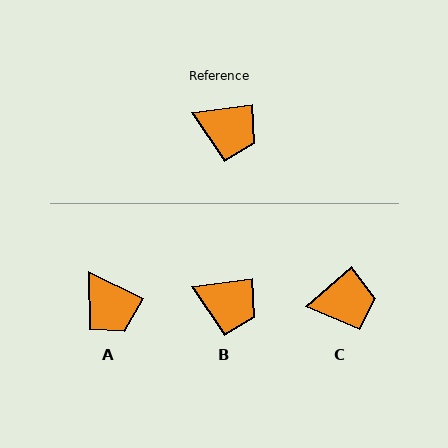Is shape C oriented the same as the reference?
No, it is off by about 33 degrees.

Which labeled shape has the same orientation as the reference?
B.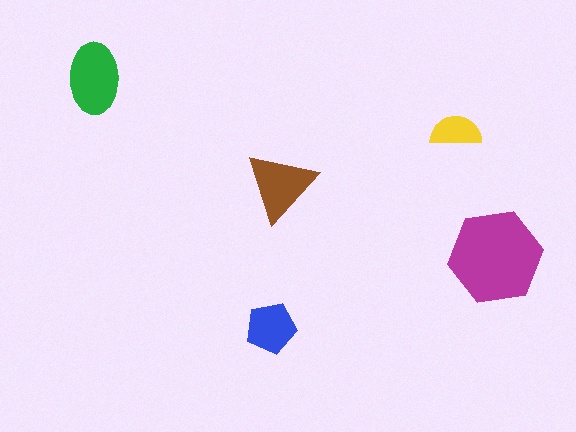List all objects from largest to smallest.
The magenta hexagon, the green ellipse, the brown triangle, the blue pentagon, the yellow semicircle.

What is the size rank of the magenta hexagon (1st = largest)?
1st.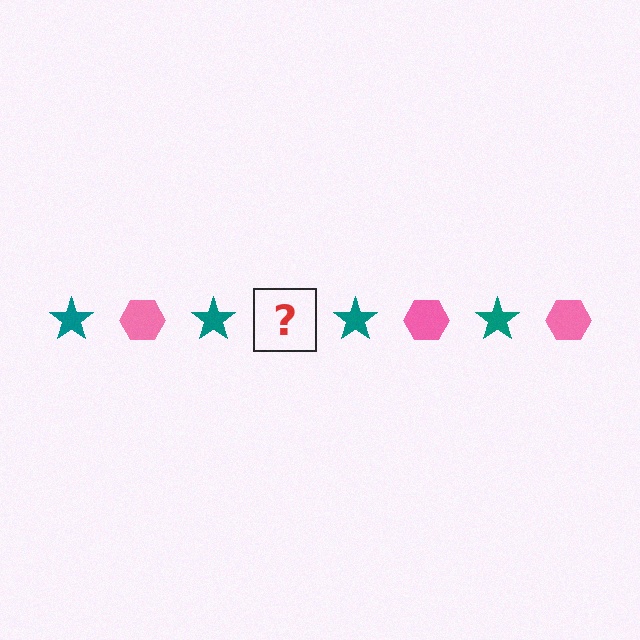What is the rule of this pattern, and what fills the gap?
The rule is that the pattern alternates between teal star and pink hexagon. The gap should be filled with a pink hexagon.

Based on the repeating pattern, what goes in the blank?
The blank should be a pink hexagon.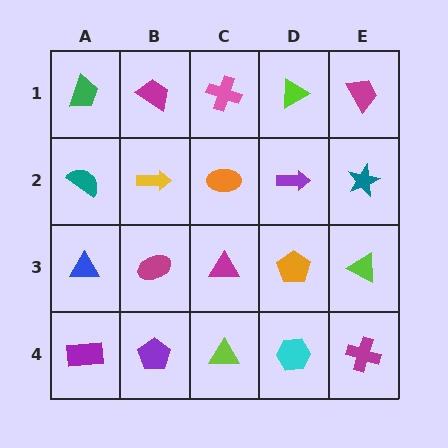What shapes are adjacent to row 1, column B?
A yellow arrow (row 2, column B), a green trapezoid (row 1, column A), a pink cross (row 1, column C).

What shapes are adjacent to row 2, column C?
A pink cross (row 1, column C), a magenta triangle (row 3, column C), a yellow arrow (row 2, column B), a purple arrow (row 2, column D).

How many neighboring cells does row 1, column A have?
2.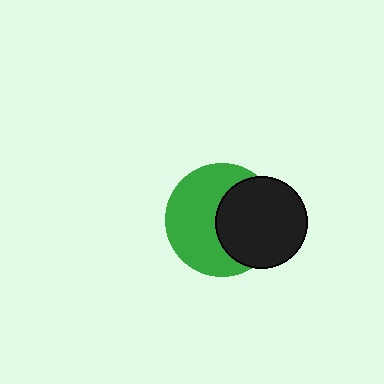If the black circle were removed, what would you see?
You would see the complete green circle.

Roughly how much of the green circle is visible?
About half of it is visible (roughly 57%).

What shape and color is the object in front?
The object in front is a black circle.